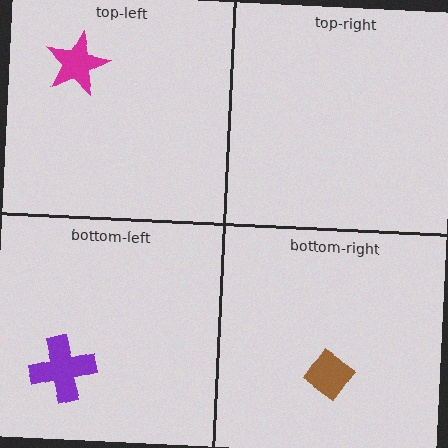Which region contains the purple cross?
The bottom-left region.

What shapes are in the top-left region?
The magenta star.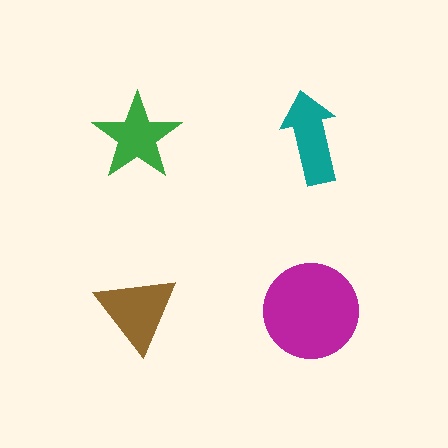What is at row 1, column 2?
A teal arrow.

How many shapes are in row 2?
2 shapes.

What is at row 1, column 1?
A green star.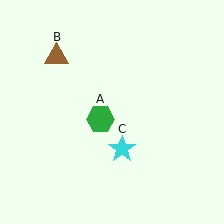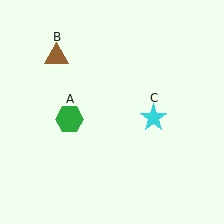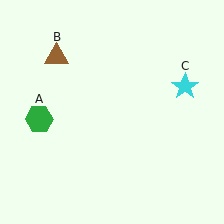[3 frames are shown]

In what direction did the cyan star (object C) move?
The cyan star (object C) moved up and to the right.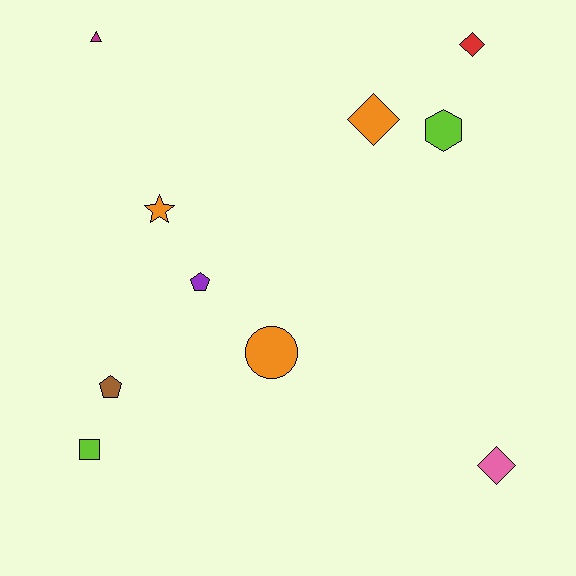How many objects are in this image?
There are 10 objects.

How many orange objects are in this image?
There are 3 orange objects.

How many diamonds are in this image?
There are 3 diamonds.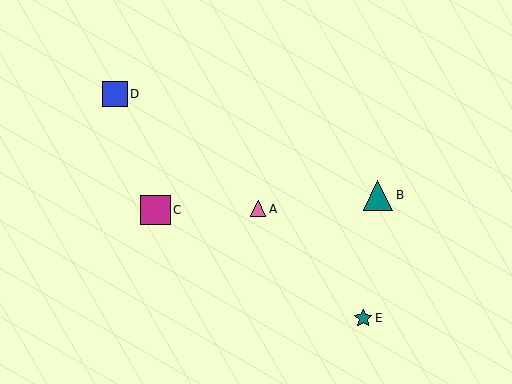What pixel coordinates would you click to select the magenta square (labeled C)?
Click at (155, 210) to select the magenta square C.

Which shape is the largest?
The magenta square (labeled C) is the largest.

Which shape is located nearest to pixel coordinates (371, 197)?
The teal triangle (labeled B) at (378, 195) is nearest to that location.